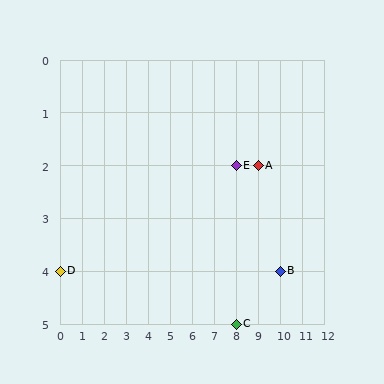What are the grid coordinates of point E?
Point E is at grid coordinates (8, 2).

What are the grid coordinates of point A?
Point A is at grid coordinates (9, 2).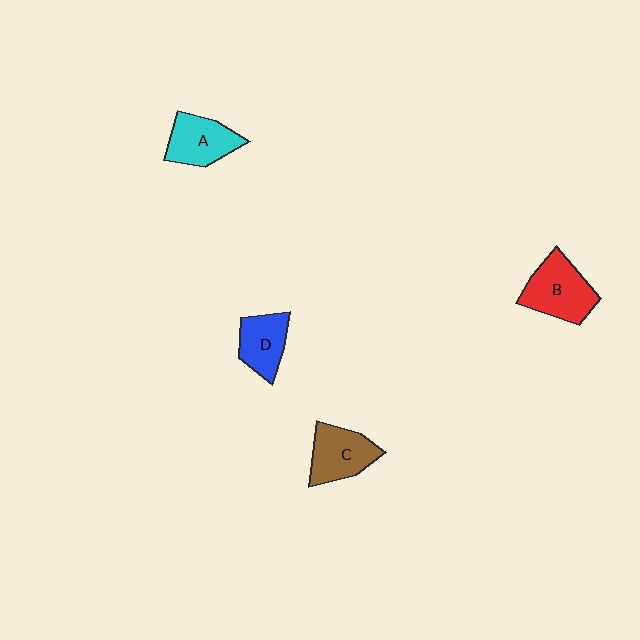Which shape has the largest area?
Shape B (red).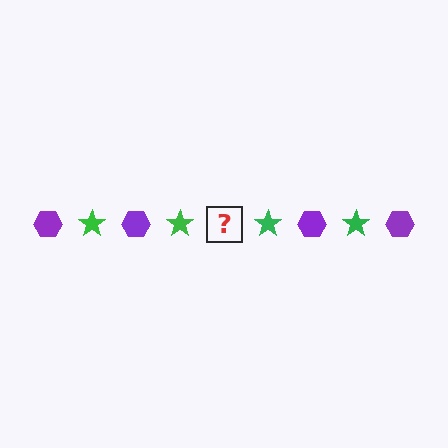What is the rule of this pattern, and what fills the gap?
The rule is that the pattern alternates between purple hexagon and green star. The gap should be filled with a purple hexagon.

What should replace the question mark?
The question mark should be replaced with a purple hexagon.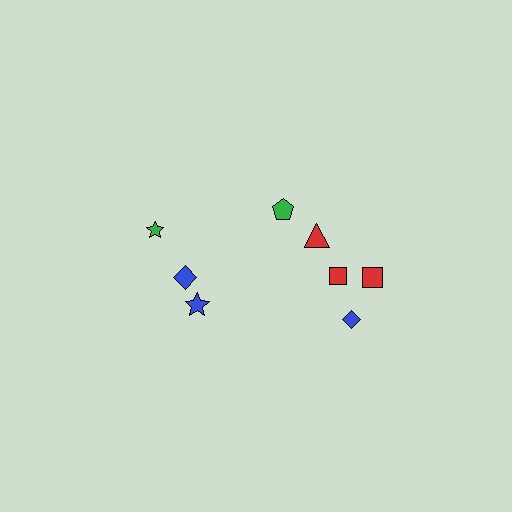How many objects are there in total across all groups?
There are 8 objects.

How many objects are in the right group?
There are 5 objects.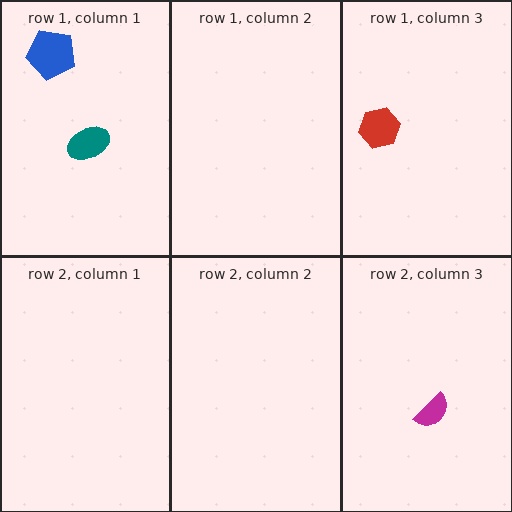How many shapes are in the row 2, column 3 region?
1.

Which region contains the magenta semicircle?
The row 2, column 3 region.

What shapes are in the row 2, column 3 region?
The magenta semicircle.